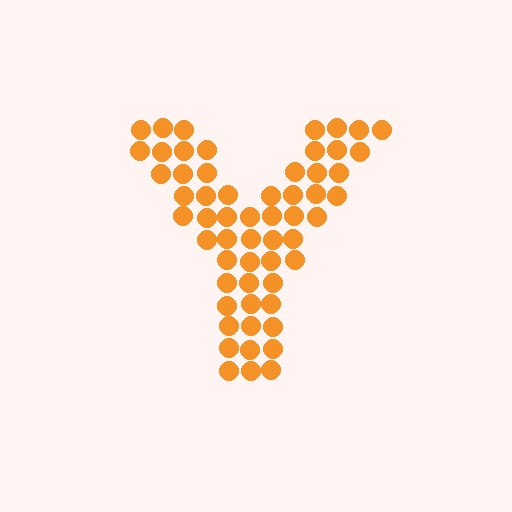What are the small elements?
The small elements are circles.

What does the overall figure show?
The overall figure shows the letter Y.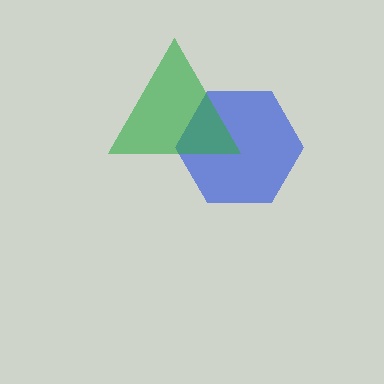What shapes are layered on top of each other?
The layered shapes are: a blue hexagon, a green triangle.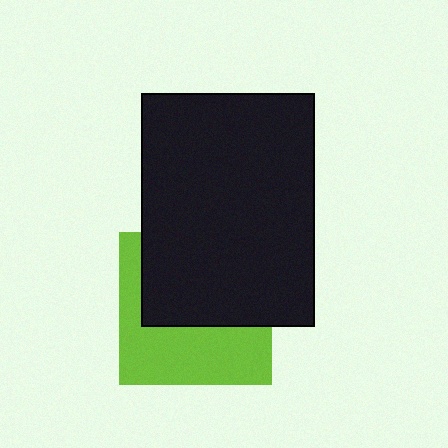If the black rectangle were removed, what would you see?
You would see the complete lime square.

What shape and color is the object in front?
The object in front is a black rectangle.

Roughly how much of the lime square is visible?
About half of it is visible (roughly 47%).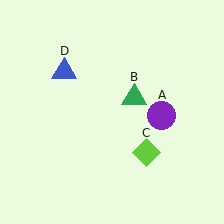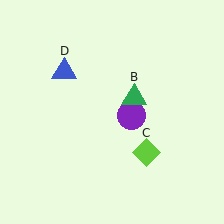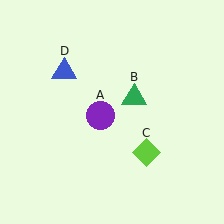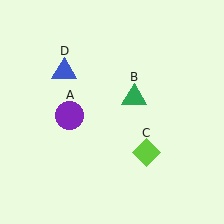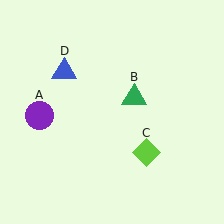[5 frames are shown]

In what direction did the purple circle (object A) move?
The purple circle (object A) moved left.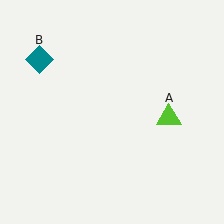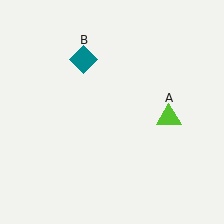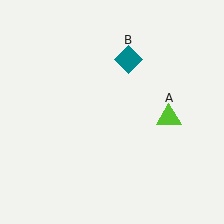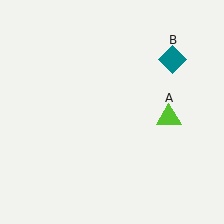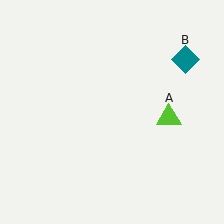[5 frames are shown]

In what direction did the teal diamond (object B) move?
The teal diamond (object B) moved right.